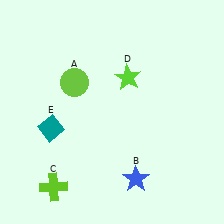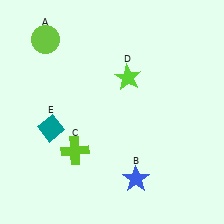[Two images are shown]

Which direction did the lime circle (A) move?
The lime circle (A) moved up.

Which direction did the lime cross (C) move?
The lime cross (C) moved up.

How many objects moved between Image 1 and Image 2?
2 objects moved between the two images.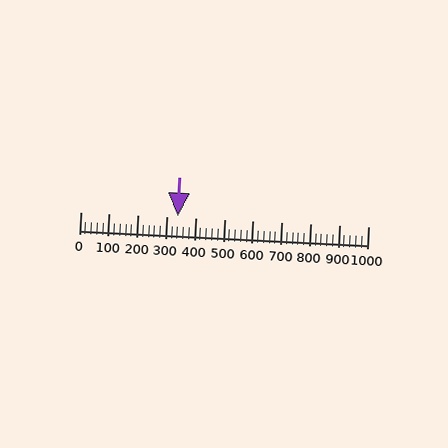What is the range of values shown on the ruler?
The ruler shows values from 0 to 1000.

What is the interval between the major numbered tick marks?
The major tick marks are spaced 100 units apart.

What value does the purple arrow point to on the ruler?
The purple arrow points to approximately 340.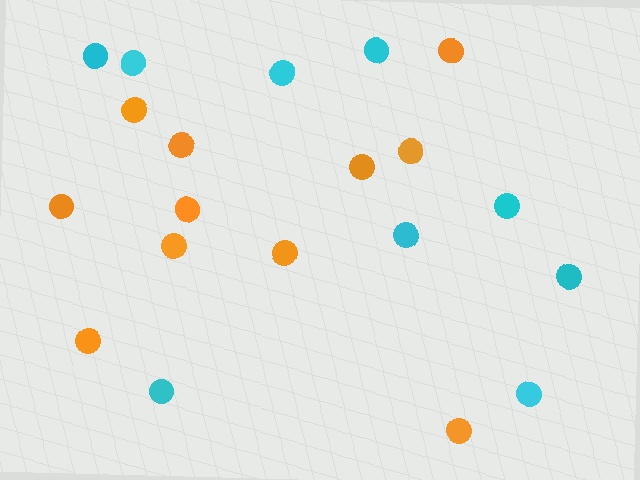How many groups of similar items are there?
There are 2 groups: one group of orange circles (11) and one group of cyan circles (9).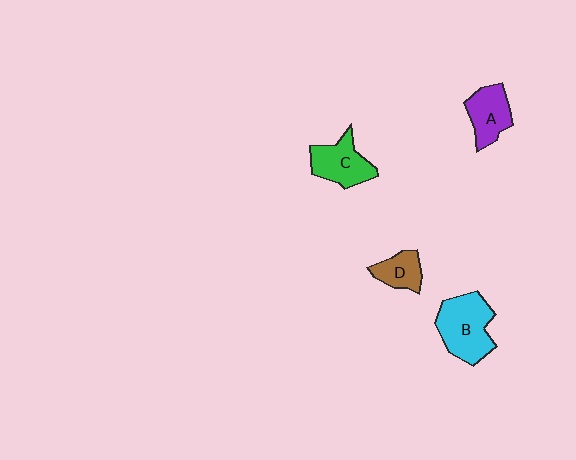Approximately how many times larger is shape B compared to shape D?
Approximately 2.1 times.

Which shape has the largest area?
Shape B (cyan).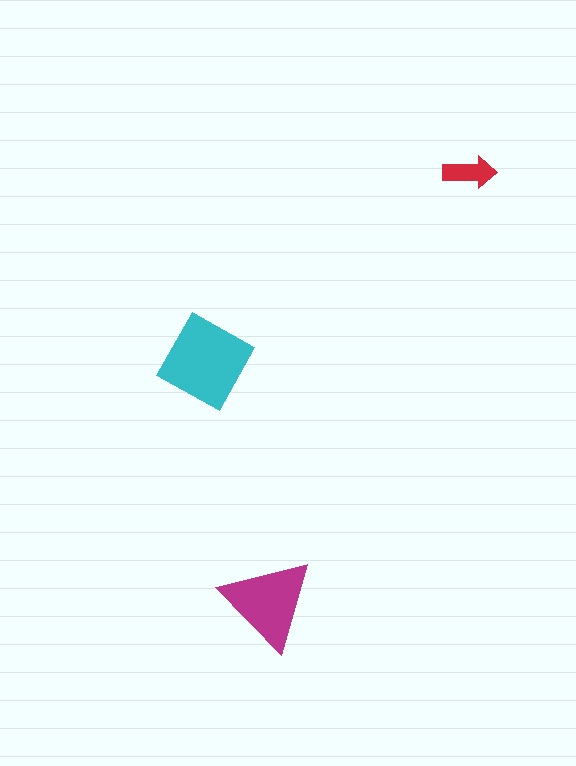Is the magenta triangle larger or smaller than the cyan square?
Smaller.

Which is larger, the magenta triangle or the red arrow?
The magenta triangle.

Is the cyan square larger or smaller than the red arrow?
Larger.